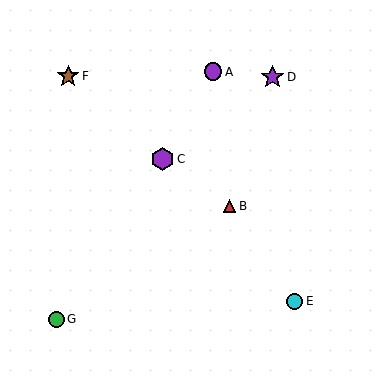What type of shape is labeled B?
Shape B is a red triangle.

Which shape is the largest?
The purple star (labeled D) is the largest.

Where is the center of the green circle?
The center of the green circle is at (56, 319).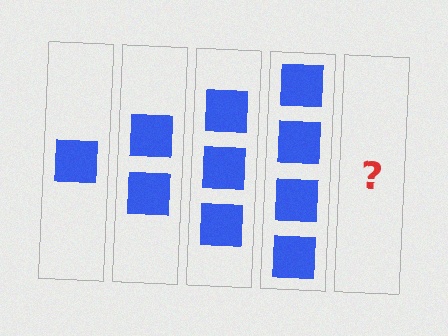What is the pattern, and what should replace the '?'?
The pattern is that each step adds one more square. The '?' should be 5 squares.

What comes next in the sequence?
The next element should be 5 squares.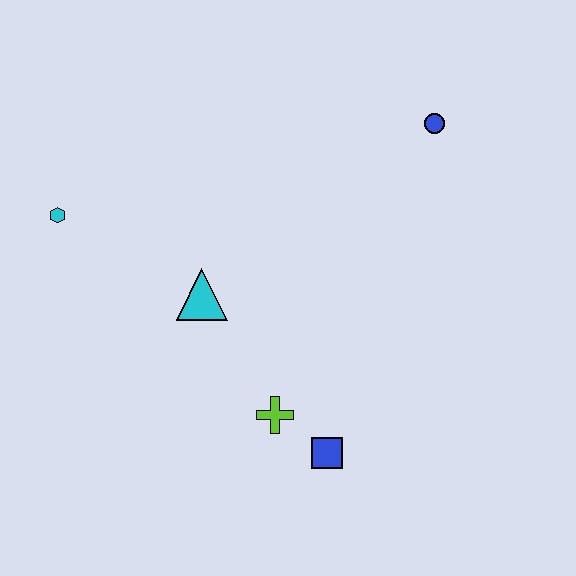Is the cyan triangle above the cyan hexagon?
No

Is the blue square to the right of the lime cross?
Yes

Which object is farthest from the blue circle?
The cyan hexagon is farthest from the blue circle.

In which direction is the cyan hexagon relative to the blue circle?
The cyan hexagon is to the left of the blue circle.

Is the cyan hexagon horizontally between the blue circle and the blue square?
No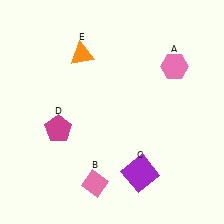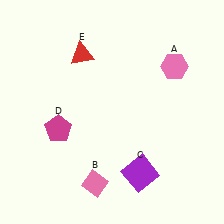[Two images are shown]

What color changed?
The triangle (E) changed from orange in Image 1 to red in Image 2.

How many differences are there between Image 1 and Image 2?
There is 1 difference between the two images.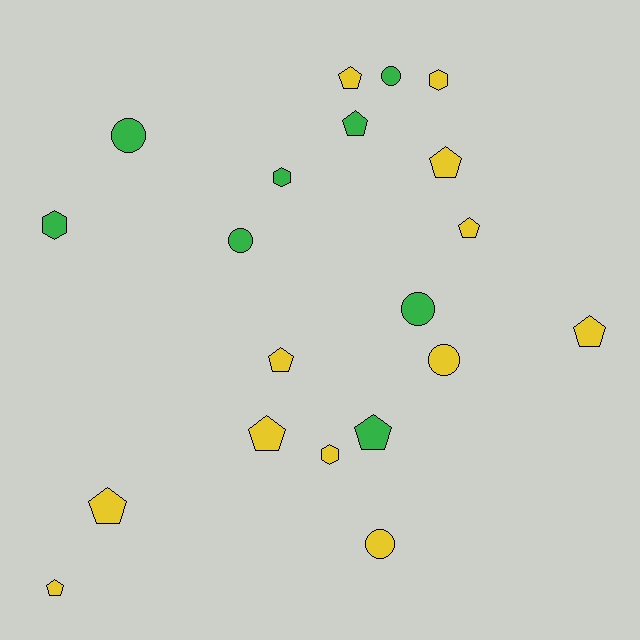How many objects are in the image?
There are 20 objects.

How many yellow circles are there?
There are 2 yellow circles.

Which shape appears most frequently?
Pentagon, with 10 objects.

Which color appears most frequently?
Yellow, with 12 objects.